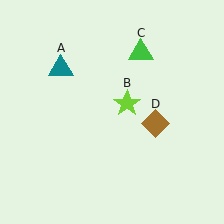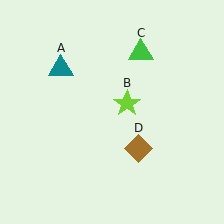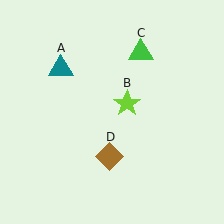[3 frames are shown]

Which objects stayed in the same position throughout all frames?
Teal triangle (object A) and lime star (object B) and green triangle (object C) remained stationary.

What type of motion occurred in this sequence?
The brown diamond (object D) rotated clockwise around the center of the scene.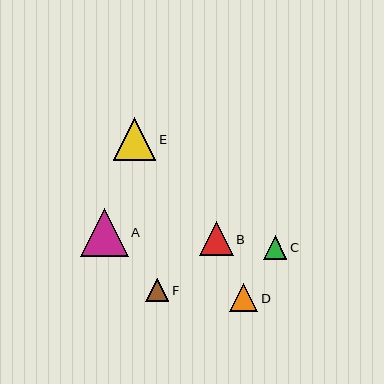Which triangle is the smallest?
Triangle F is the smallest with a size of approximately 23 pixels.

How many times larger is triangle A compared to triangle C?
Triangle A is approximately 2.0 times the size of triangle C.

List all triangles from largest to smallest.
From largest to smallest: A, E, B, D, C, F.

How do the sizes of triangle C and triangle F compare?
Triangle C and triangle F are approximately the same size.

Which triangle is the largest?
Triangle A is the largest with a size of approximately 48 pixels.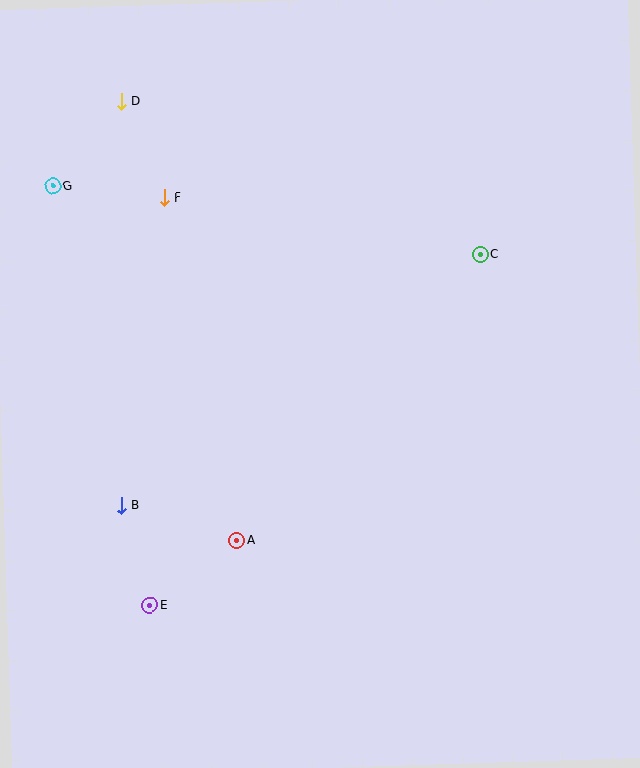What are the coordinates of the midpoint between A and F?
The midpoint between A and F is at (201, 369).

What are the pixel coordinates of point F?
Point F is at (164, 198).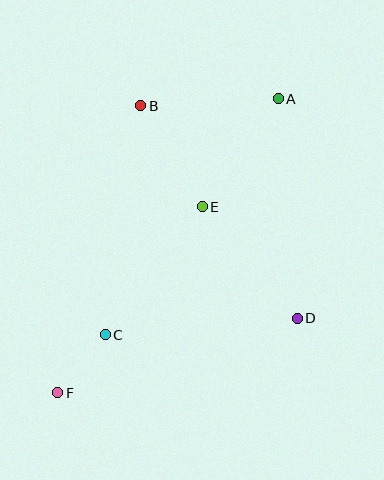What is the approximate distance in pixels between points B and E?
The distance between B and E is approximately 118 pixels.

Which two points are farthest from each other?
Points A and F are farthest from each other.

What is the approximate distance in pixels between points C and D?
The distance between C and D is approximately 193 pixels.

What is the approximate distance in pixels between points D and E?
The distance between D and E is approximately 146 pixels.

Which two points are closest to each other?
Points C and F are closest to each other.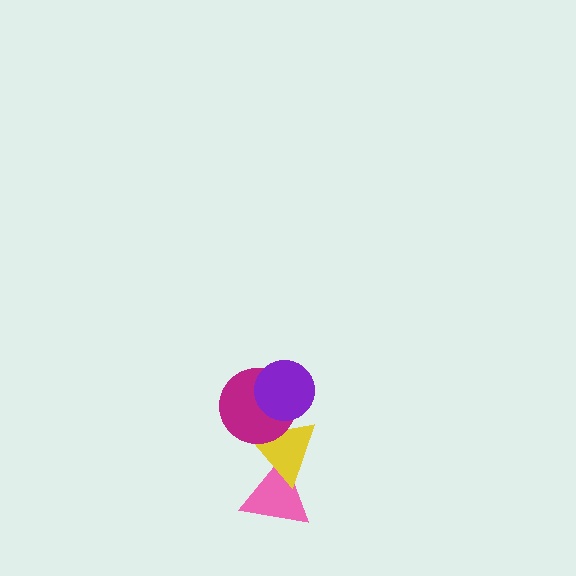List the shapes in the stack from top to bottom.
From top to bottom: the purple circle, the magenta circle, the yellow triangle, the pink triangle.